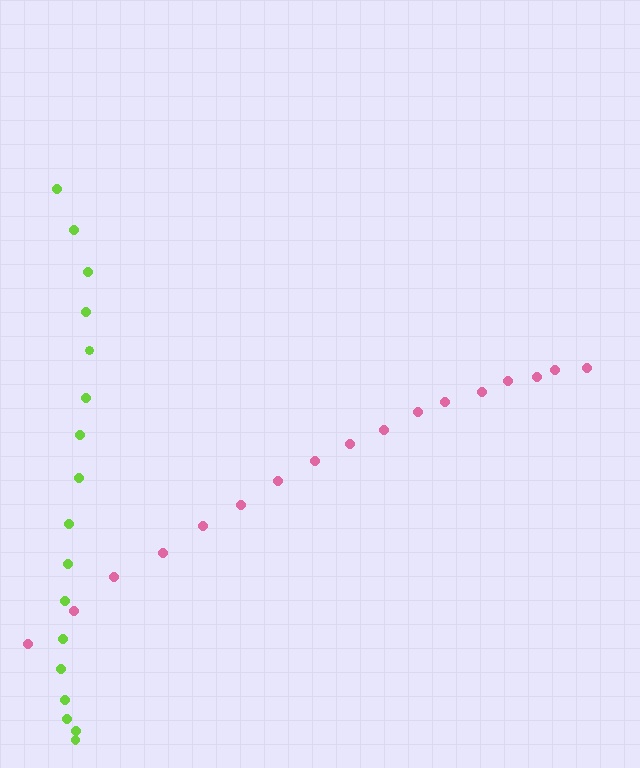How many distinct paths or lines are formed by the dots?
There are 2 distinct paths.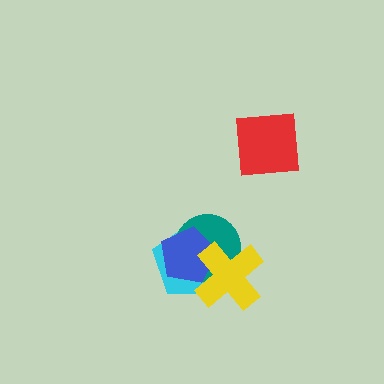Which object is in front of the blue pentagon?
The yellow cross is in front of the blue pentagon.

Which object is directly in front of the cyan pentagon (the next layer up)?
The teal circle is directly in front of the cyan pentagon.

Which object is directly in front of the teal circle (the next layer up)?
The blue pentagon is directly in front of the teal circle.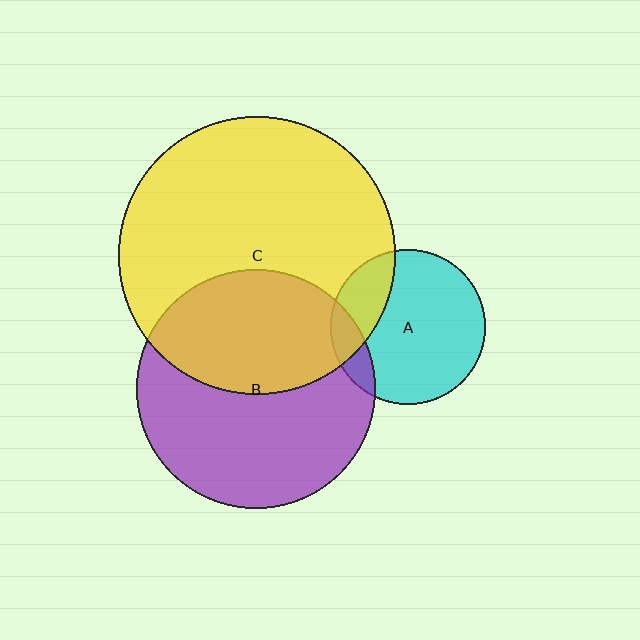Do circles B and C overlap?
Yes.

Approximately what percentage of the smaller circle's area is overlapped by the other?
Approximately 45%.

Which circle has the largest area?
Circle C (yellow).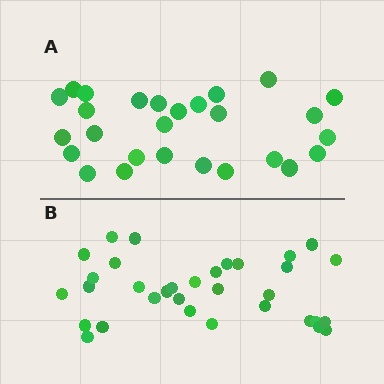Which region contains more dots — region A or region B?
Region B (the bottom region) has more dots.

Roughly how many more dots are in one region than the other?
Region B has about 6 more dots than region A.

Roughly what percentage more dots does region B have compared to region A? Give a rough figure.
About 20% more.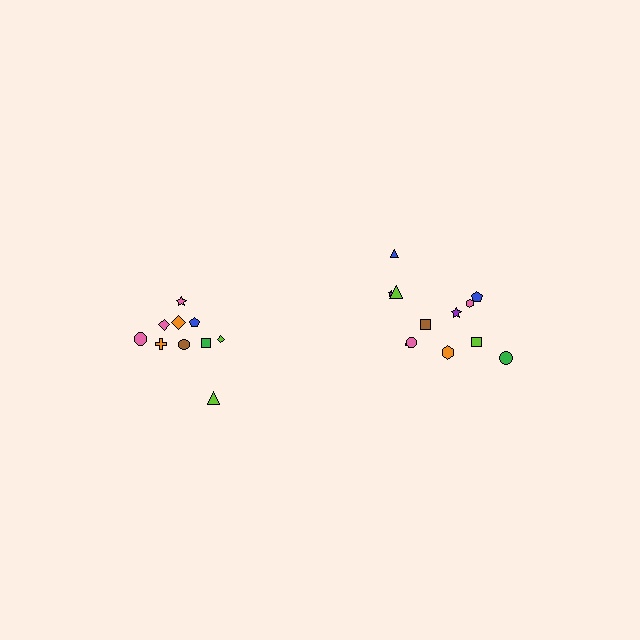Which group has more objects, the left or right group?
The right group.